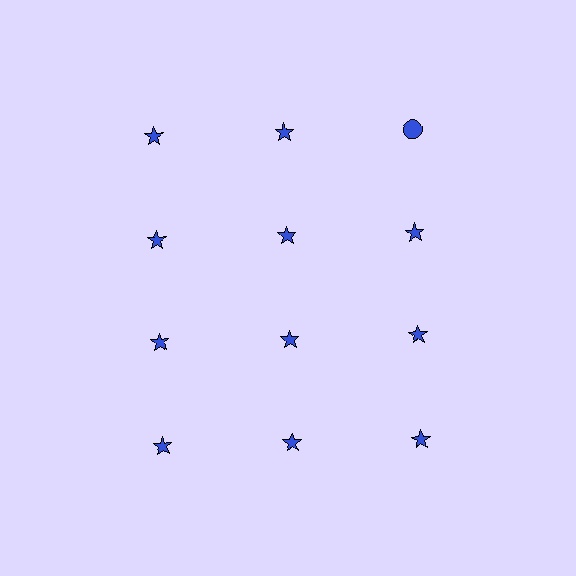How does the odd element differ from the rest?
It has a different shape: circle instead of star.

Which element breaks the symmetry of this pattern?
The blue circle in the top row, center column breaks the symmetry. All other shapes are blue stars.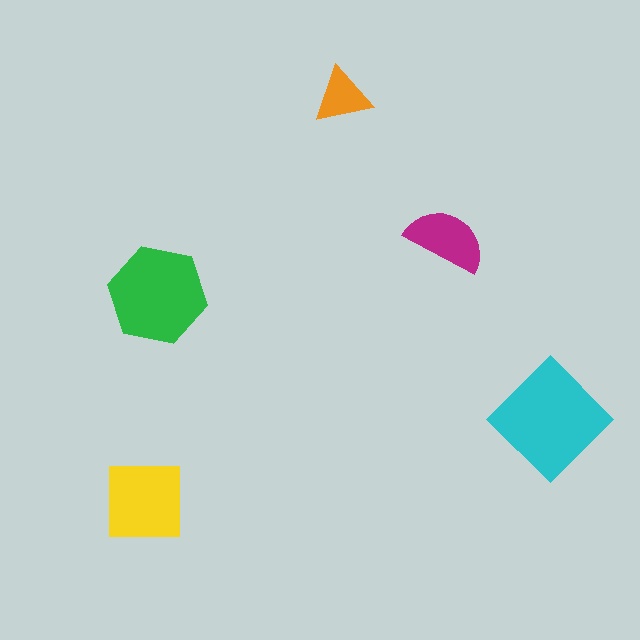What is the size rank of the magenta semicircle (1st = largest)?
4th.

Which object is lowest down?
The yellow square is bottommost.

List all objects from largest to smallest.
The cyan diamond, the green hexagon, the yellow square, the magenta semicircle, the orange triangle.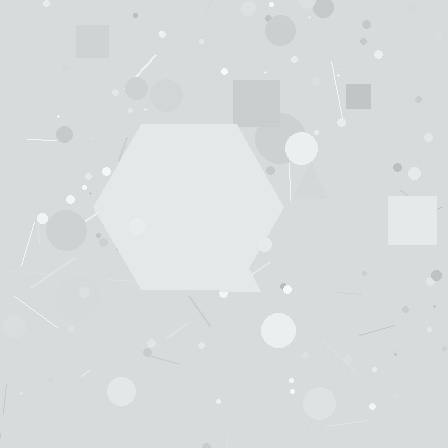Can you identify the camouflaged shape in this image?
The camouflaged shape is a hexagon.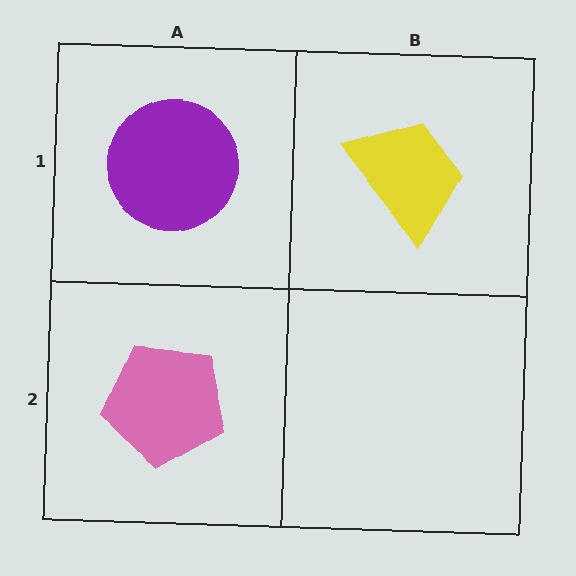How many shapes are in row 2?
1 shape.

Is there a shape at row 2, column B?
No, that cell is empty.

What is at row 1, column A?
A purple circle.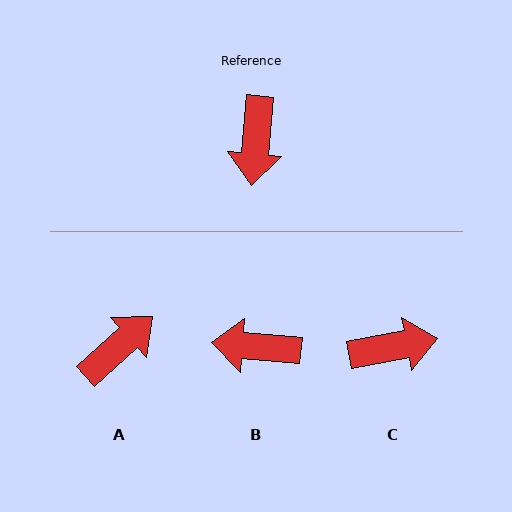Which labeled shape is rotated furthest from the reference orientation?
A, about 138 degrees away.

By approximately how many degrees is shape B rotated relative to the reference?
Approximately 89 degrees clockwise.